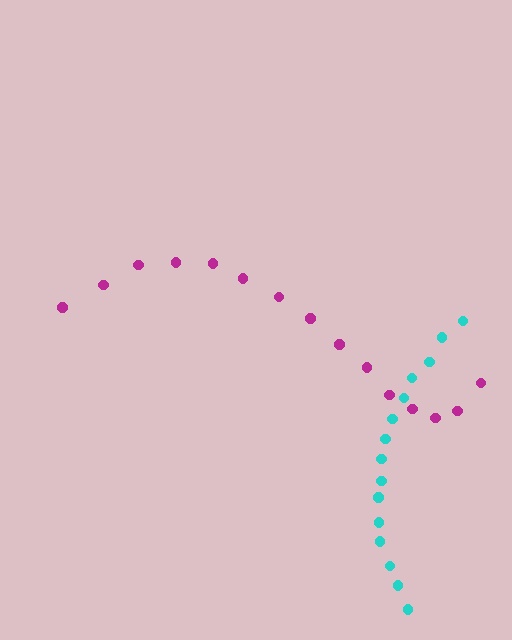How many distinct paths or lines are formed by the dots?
There are 2 distinct paths.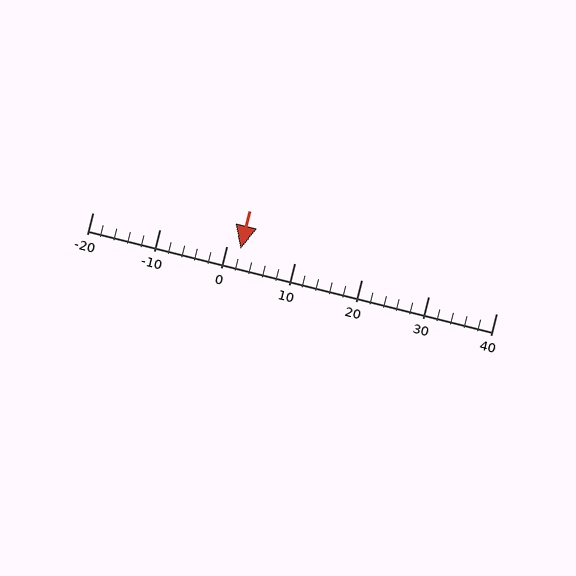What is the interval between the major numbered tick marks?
The major tick marks are spaced 10 units apart.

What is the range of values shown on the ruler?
The ruler shows values from -20 to 40.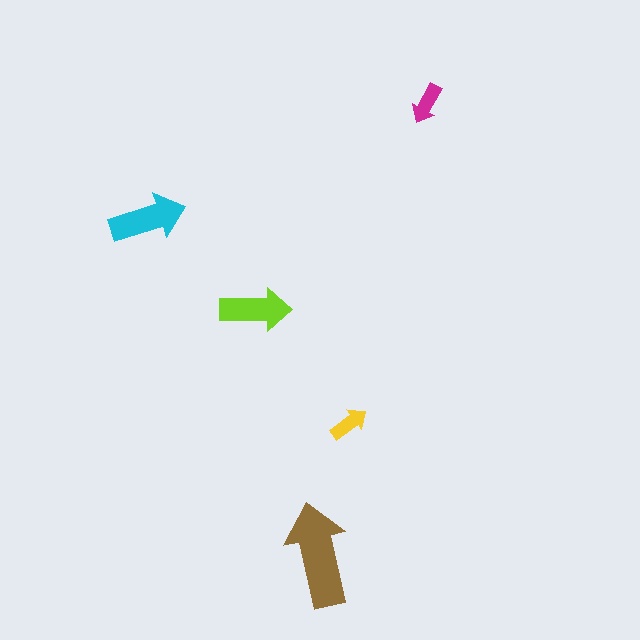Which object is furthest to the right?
The magenta arrow is rightmost.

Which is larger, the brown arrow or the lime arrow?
The brown one.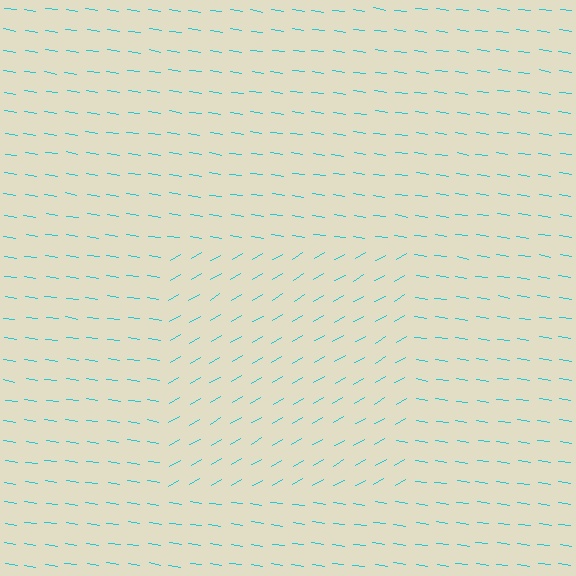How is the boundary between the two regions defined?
The boundary is defined purely by a change in line orientation (approximately 39 degrees difference). All lines are the same color and thickness.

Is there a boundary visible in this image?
Yes, there is a texture boundary formed by a change in line orientation.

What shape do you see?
I see a rectangle.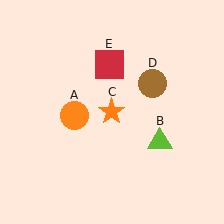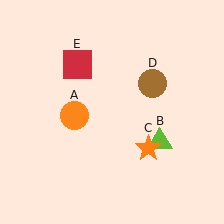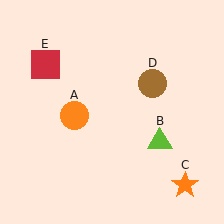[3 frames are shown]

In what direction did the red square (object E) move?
The red square (object E) moved left.